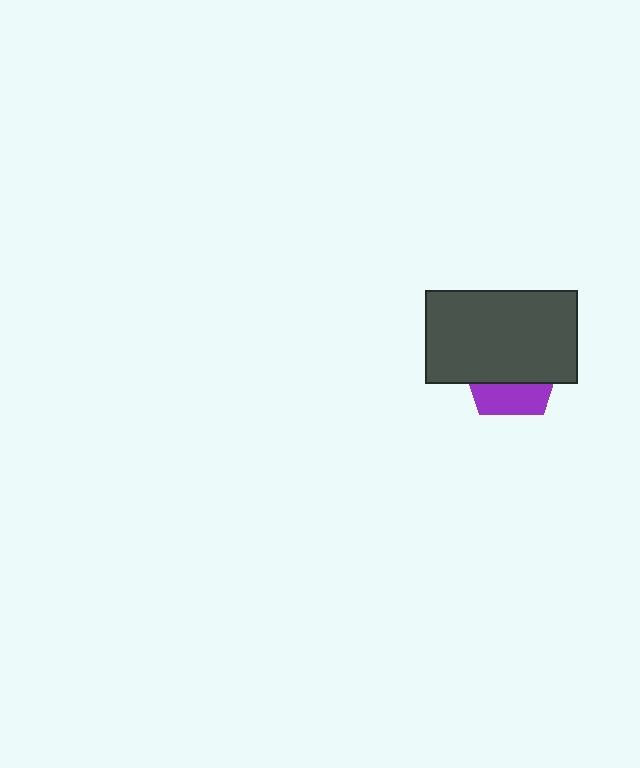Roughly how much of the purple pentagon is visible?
A small part of it is visible (roughly 34%).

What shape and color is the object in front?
The object in front is a dark gray rectangle.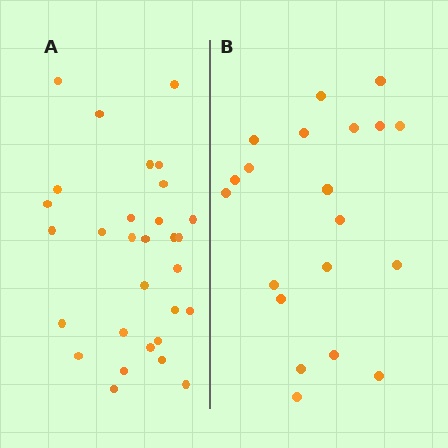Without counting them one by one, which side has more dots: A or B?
Region A (the left region) has more dots.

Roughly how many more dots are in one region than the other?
Region A has roughly 10 or so more dots than region B.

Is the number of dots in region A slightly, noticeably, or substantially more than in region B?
Region A has substantially more. The ratio is roughly 1.5 to 1.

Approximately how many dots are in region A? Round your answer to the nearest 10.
About 30 dots.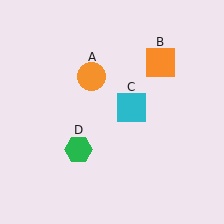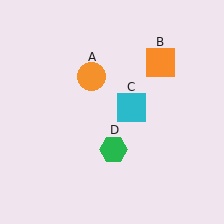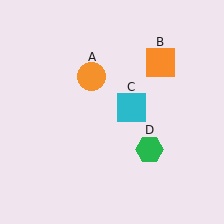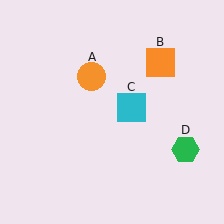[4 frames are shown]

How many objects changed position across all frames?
1 object changed position: green hexagon (object D).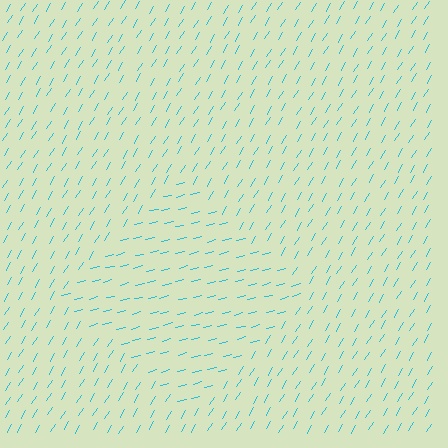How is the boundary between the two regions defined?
The boundary is defined purely by a change in line orientation (approximately 45 degrees difference). All lines are the same color and thickness.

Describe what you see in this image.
The image is filled with small cyan line segments. A diamond region in the image has lines oriented differently from the surrounding lines, creating a visible texture boundary.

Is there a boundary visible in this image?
Yes, there is a texture boundary formed by a change in line orientation.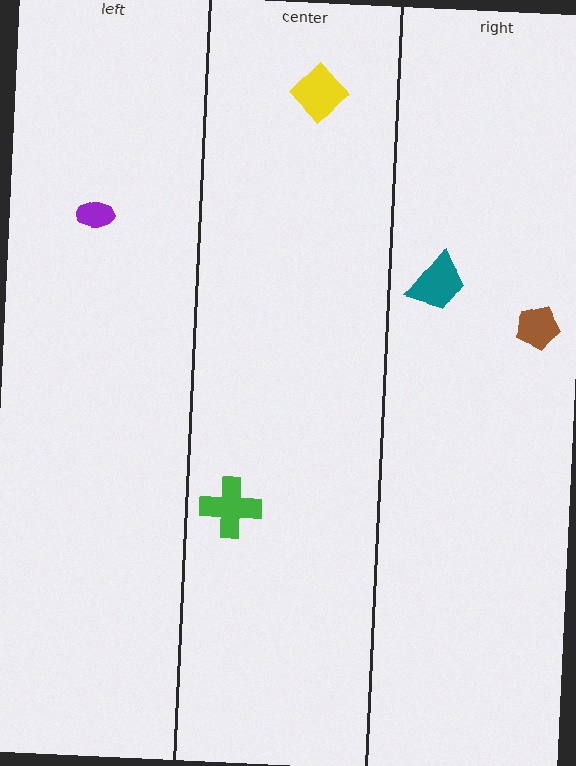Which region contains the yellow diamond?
The center region.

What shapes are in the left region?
The purple ellipse.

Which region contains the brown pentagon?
The right region.